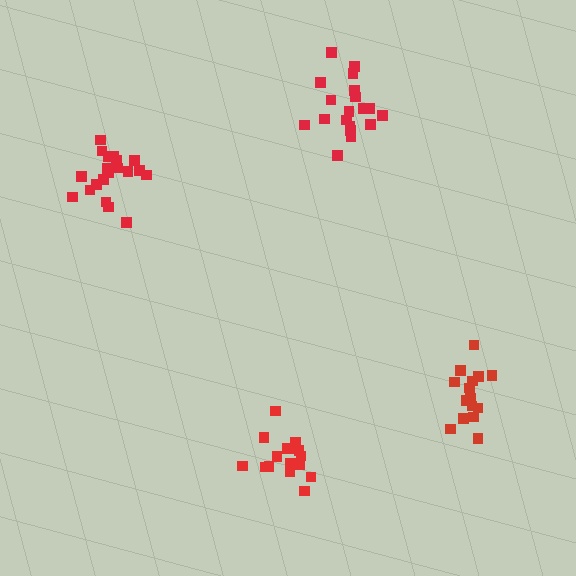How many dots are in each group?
Group 1: 15 dots, Group 2: 21 dots, Group 3: 16 dots, Group 4: 19 dots (71 total).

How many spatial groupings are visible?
There are 4 spatial groupings.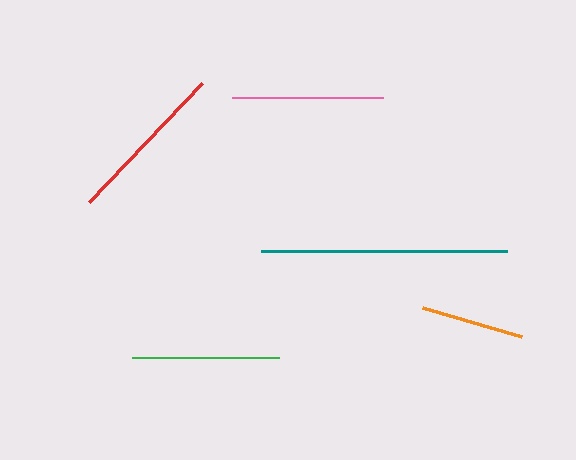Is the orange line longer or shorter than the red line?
The red line is longer than the orange line.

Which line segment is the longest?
The teal line is the longest at approximately 246 pixels.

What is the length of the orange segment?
The orange segment is approximately 103 pixels long.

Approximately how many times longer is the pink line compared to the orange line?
The pink line is approximately 1.5 times the length of the orange line.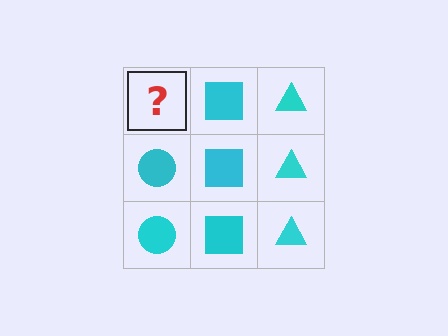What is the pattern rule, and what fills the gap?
The rule is that each column has a consistent shape. The gap should be filled with a cyan circle.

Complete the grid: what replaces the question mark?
The question mark should be replaced with a cyan circle.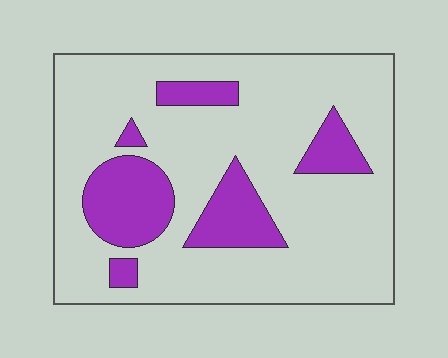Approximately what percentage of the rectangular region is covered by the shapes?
Approximately 20%.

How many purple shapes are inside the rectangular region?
6.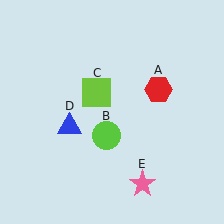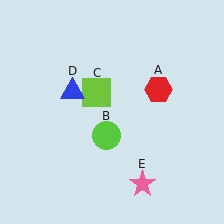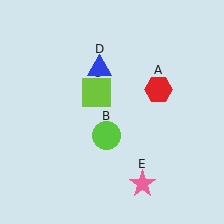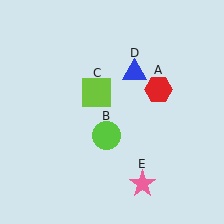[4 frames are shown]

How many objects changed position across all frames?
1 object changed position: blue triangle (object D).